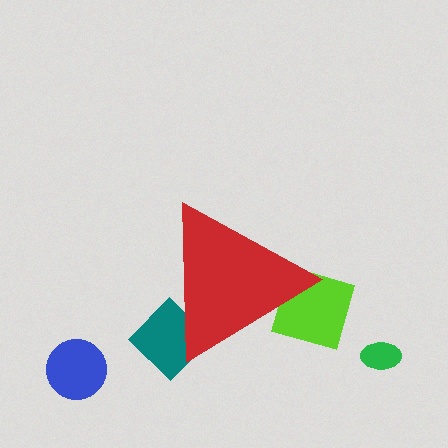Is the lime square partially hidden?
Yes, the lime square is partially hidden behind the red triangle.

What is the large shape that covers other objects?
A red triangle.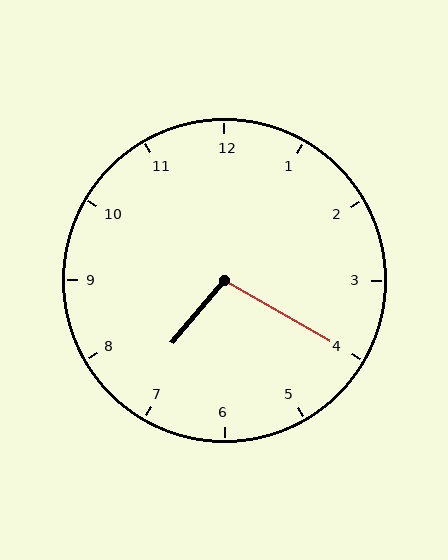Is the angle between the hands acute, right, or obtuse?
It is obtuse.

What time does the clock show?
7:20.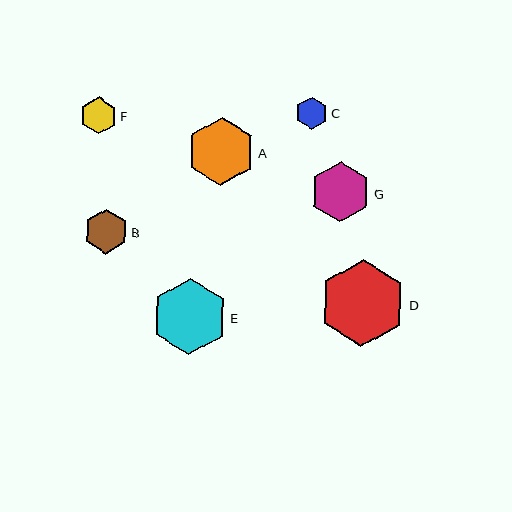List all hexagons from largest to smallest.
From largest to smallest: D, E, A, G, B, F, C.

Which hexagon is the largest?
Hexagon D is the largest with a size of approximately 87 pixels.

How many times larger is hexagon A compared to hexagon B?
Hexagon A is approximately 1.5 times the size of hexagon B.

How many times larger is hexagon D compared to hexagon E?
Hexagon D is approximately 1.1 times the size of hexagon E.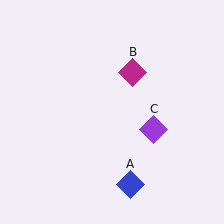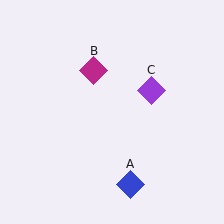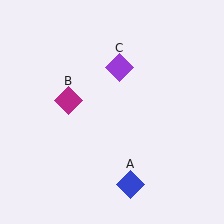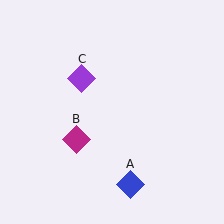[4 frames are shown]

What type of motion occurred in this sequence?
The magenta diamond (object B), purple diamond (object C) rotated counterclockwise around the center of the scene.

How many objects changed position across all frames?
2 objects changed position: magenta diamond (object B), purple diamond (object C).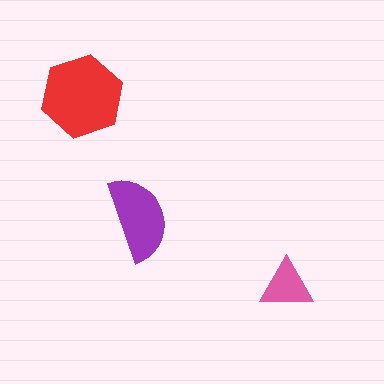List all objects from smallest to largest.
The pink triangle, the purple semicircle, the red hexagon.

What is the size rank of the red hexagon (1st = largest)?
1st.